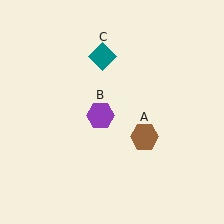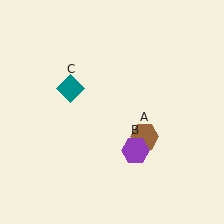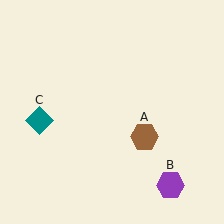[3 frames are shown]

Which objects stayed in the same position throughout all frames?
Brown hexagon (object A) remained stationary.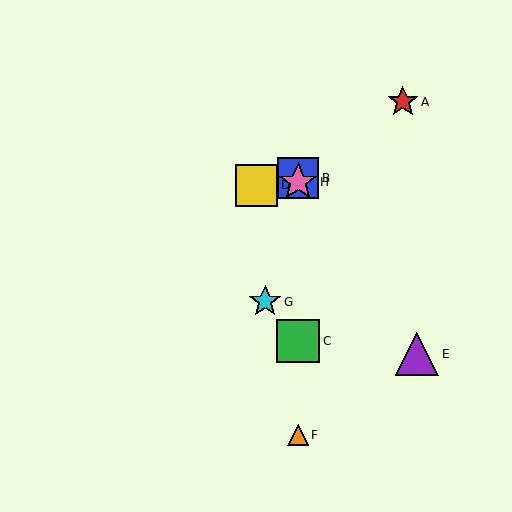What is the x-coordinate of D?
Object D is at x≈256.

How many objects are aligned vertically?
4 objects (B, C, F, H) are aligned vertically.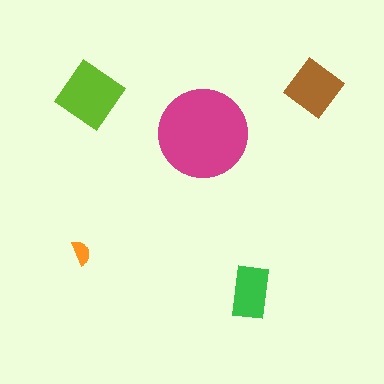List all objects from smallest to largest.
The orange semicircle, the green rectangle, the brown diamond, the lime diamond, the magenta circle.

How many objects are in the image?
There are 5 objects in the image.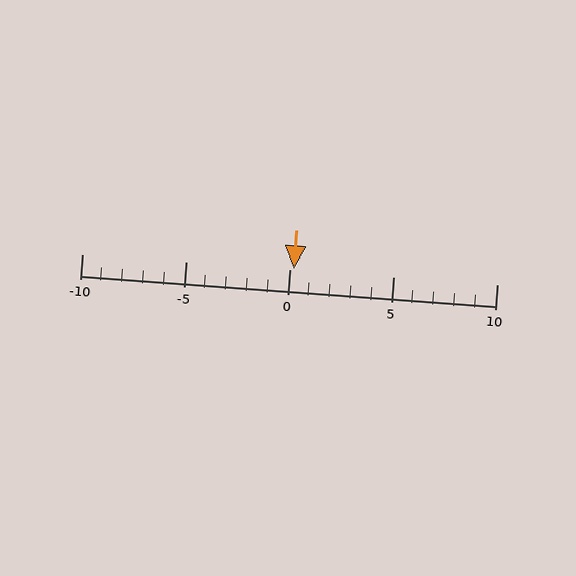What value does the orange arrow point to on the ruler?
The orange arrow points to approximately 0.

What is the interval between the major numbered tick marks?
The major tick marks are spaced 5 units apart.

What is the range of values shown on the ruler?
The ruler shows values from -10 to 10.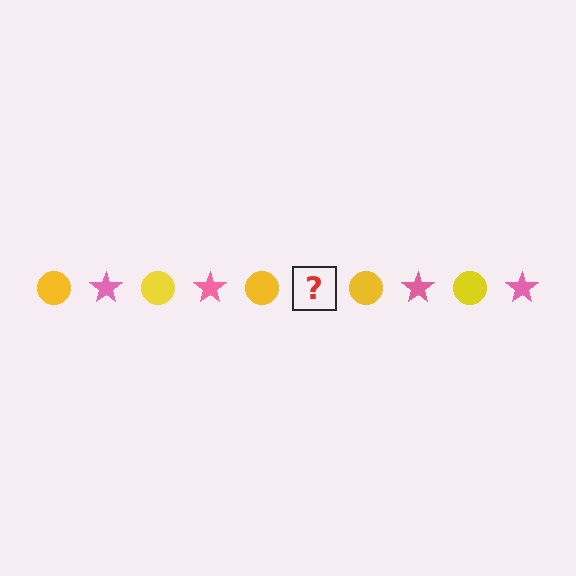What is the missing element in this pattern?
The missing element is a pink star.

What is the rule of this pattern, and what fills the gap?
The rule is that the pattern alternates between yellow circle and pink star. The gap should be filled with a pink star.